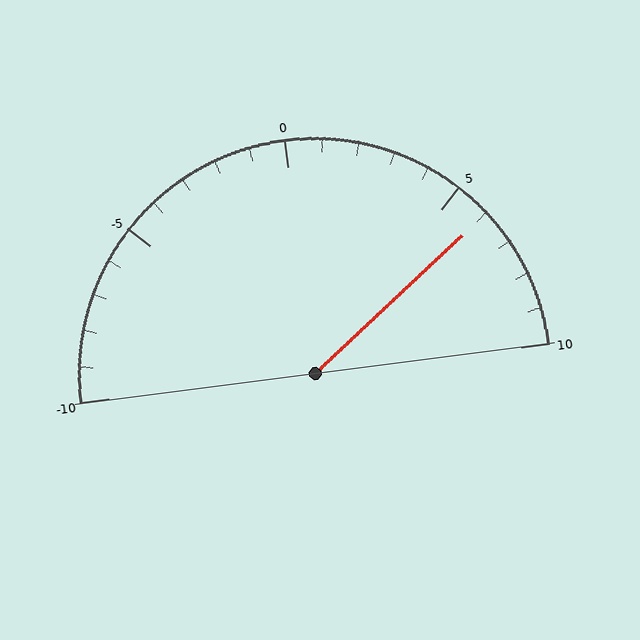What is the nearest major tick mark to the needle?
The nearest major tick mark is 5.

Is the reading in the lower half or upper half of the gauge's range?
The reading is in the upper half of the range (-10 to 10).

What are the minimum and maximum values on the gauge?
The gauge ranges from -10 to 10.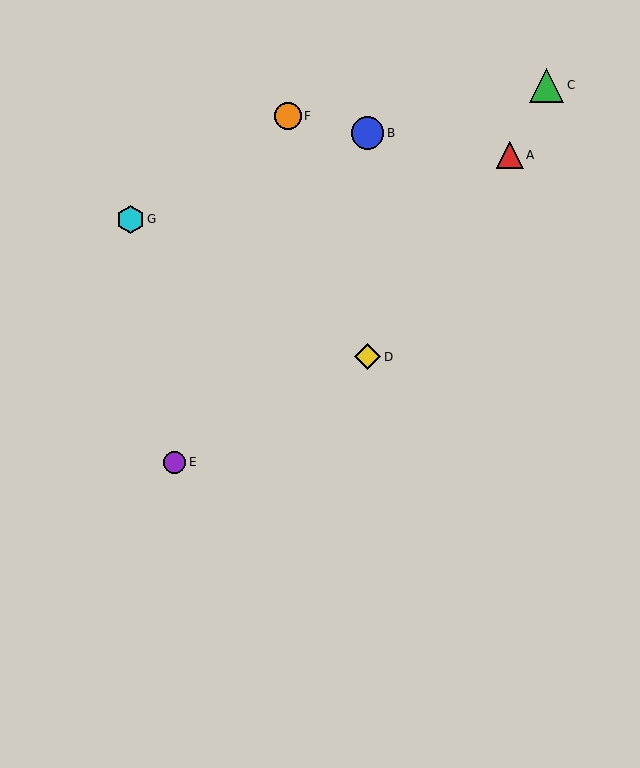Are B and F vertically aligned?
No, B is at x≈368 and F is at x≈288.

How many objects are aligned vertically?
2 objects (B, D) are aligned vertically.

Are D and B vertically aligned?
Yes, both are at x≈368.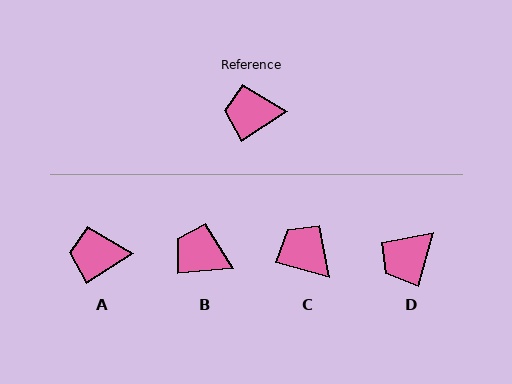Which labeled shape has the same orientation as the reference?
A.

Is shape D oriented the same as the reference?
No, it is off by about 41 degrees.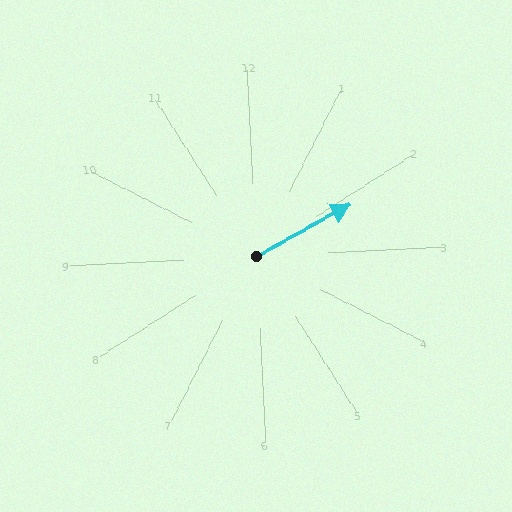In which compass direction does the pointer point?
Northeast.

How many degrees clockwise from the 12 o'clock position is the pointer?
Approximately 64 degrees.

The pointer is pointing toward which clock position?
Roughly 2 o'clock.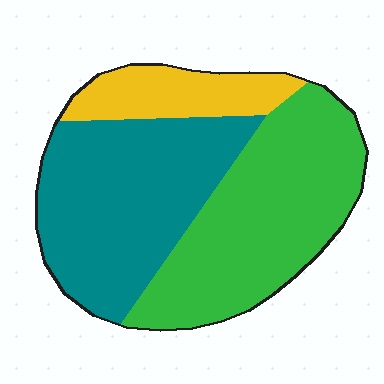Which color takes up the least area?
Yellow, at roughly 15%.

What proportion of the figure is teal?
Teal takes up between a quarter and a half of the figure.